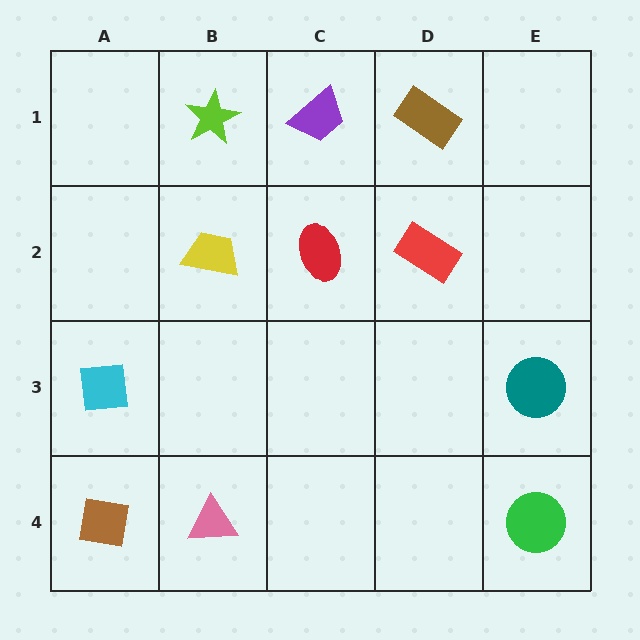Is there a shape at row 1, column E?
No, that cell is empty.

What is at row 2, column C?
A red ellipse.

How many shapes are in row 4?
3 shapes.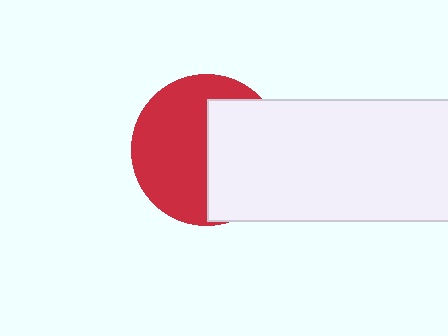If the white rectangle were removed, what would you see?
You would see the complete red circle.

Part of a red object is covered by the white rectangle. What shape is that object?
It is a circle.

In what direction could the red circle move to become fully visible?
The red circle could move left. That would shift it out from behind the white rectangle entirely.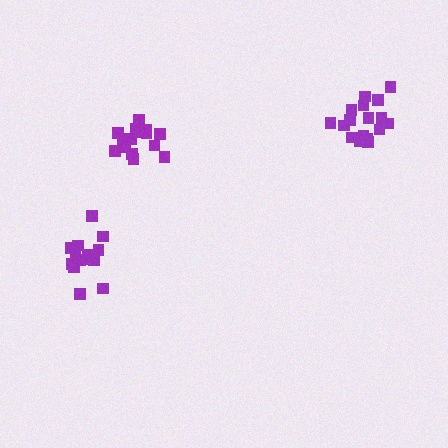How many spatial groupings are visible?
There are 3 spatial groupings.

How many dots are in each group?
Group 1: 15 dots, Group 2: 17 dots, Group 3: 16 dots (48 total).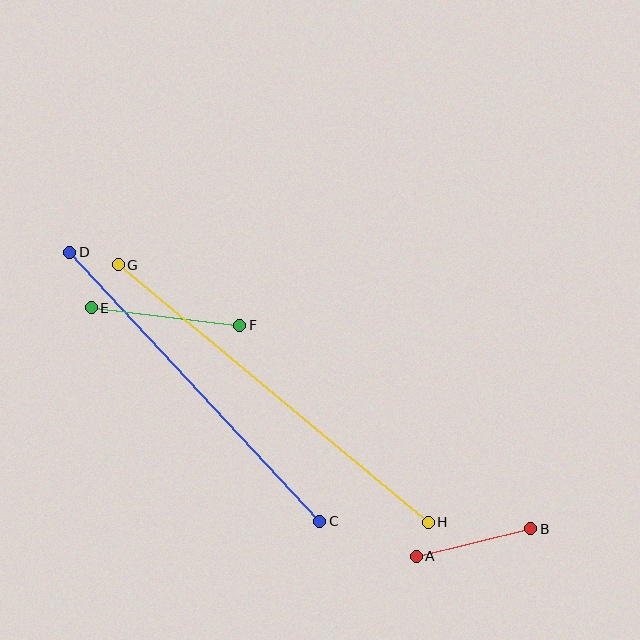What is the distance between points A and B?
The distance is approximately 118 pixels.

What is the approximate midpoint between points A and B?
The midpoint is at approximately (473, 542) pixels.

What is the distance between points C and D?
The distance is approximately 367 pixels.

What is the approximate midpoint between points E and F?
The midpoint is at approximately (165, 316) pixels.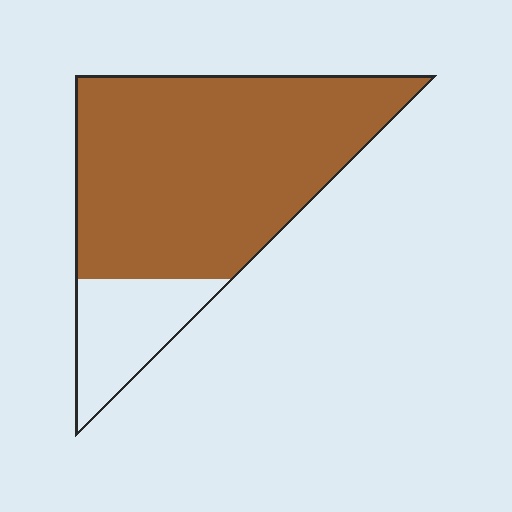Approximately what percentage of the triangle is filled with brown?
Approximately 80%.